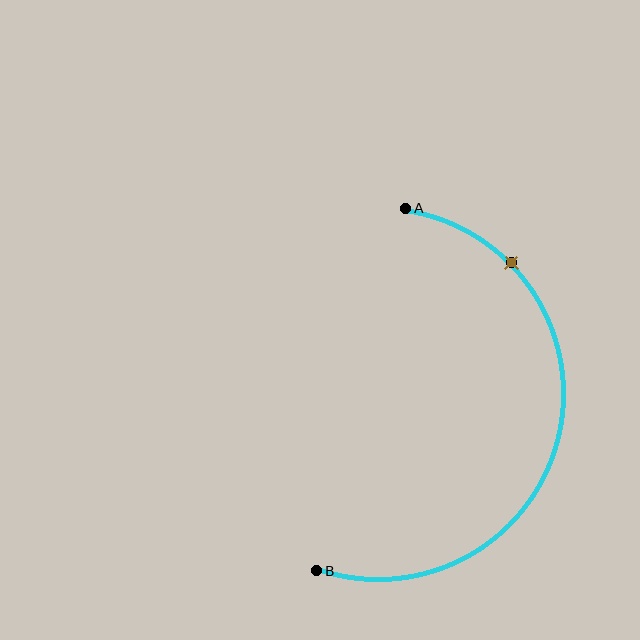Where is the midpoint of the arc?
The arc midpoint is the point on the curve farthest from the straight line joining A and B. It sits to the right of that line.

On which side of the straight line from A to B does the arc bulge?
The arc bulges to the right of the straight line connecting A and B.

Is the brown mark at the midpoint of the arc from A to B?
No. The brown mark lies on the arc but is closer to endpoint A. The arc midpoint would be at the point on the curve equidistant along the arc from both A and B.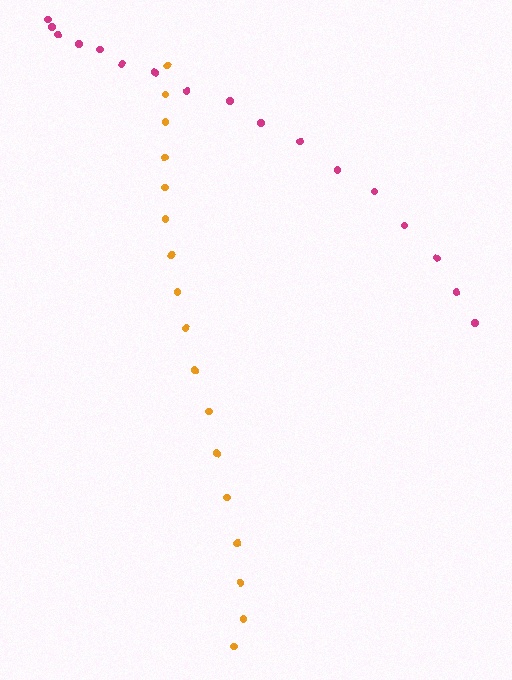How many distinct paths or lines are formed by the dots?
There are 2 distinct paths.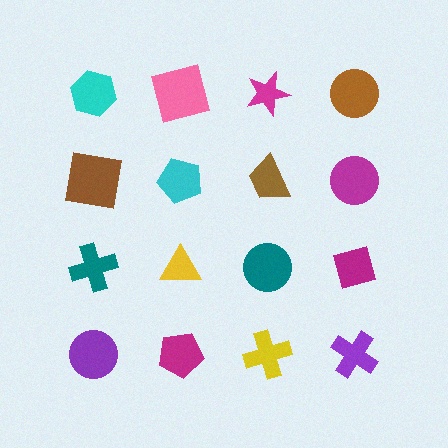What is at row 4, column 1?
A purple circle.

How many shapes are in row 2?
4 shapes.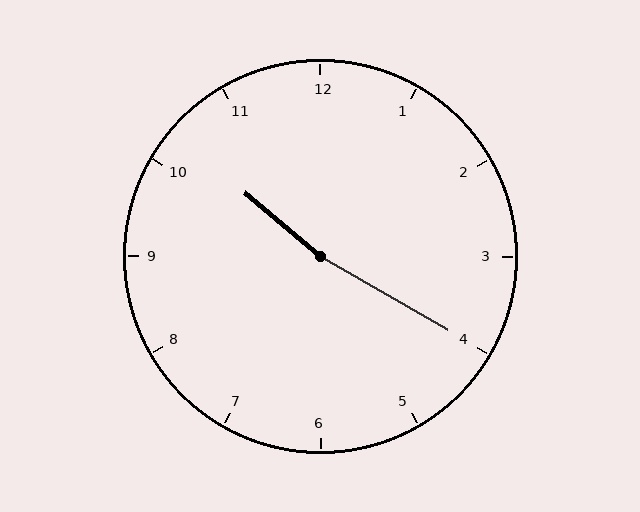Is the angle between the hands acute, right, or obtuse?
It is obtuse.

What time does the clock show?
10:20.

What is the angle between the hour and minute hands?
Approximately 170 degrees.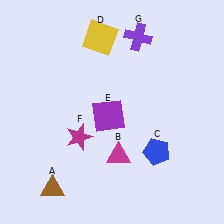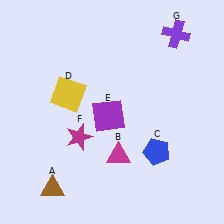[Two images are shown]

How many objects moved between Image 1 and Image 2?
2 objects moved between the two images.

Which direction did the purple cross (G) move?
The purple cross (G) moved right.